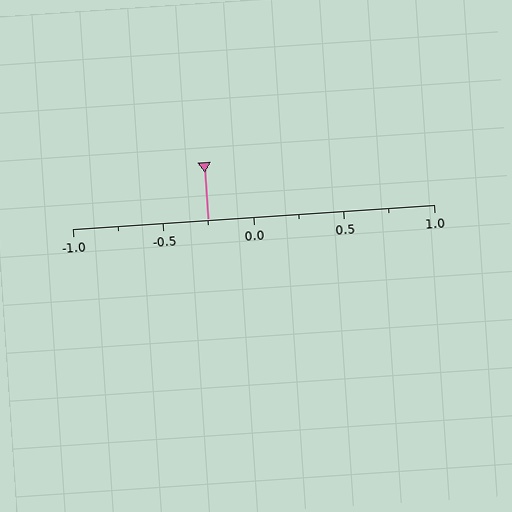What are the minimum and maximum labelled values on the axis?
The axis runs from -1.0 to 1.0.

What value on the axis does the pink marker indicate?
The marker indicates approximately -0.25.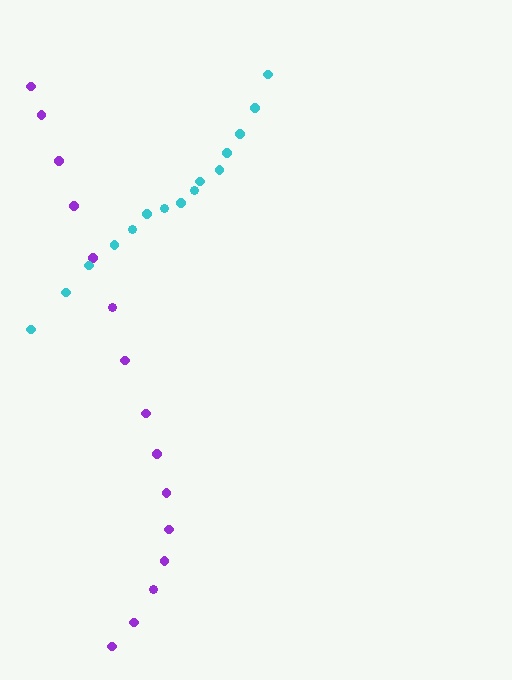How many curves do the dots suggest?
There are 2 distinct paths.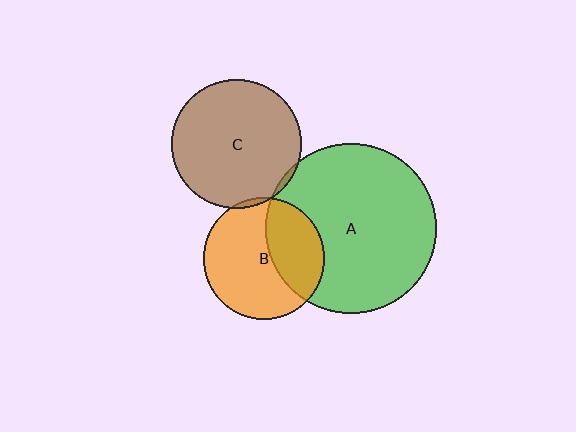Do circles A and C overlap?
Yes.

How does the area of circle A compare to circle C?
Approximately 1.7 times.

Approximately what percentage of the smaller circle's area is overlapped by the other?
Approximately 5%.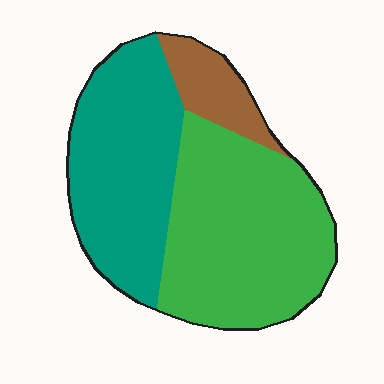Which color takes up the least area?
Brown, at roughly 10%.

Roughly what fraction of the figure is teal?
Teal covers about 40% of the figure.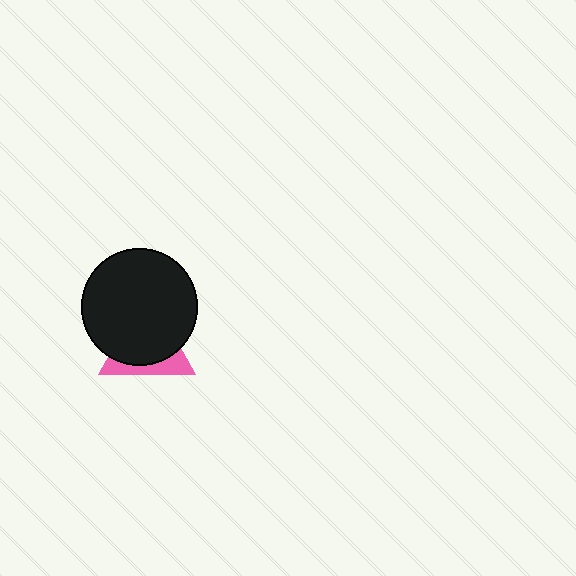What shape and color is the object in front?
The object in front is a black circle.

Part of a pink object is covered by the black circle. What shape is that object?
It is a triangle.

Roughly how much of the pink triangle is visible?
A small part of it is visible (roughly 31%).